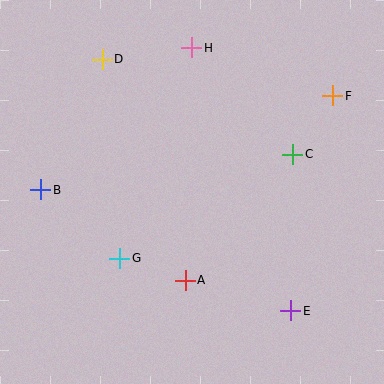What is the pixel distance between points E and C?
The distance between E and C is 157 pixels.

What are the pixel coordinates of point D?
Point D is at (102, 59).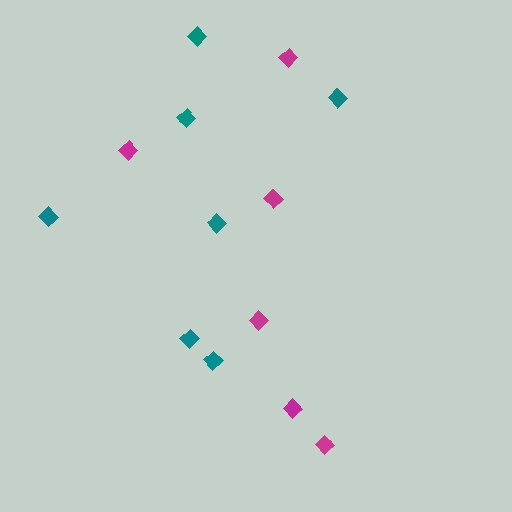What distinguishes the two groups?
There are 2 groups: one group of teal diamonds (7) and one group of magenta diamonds (6).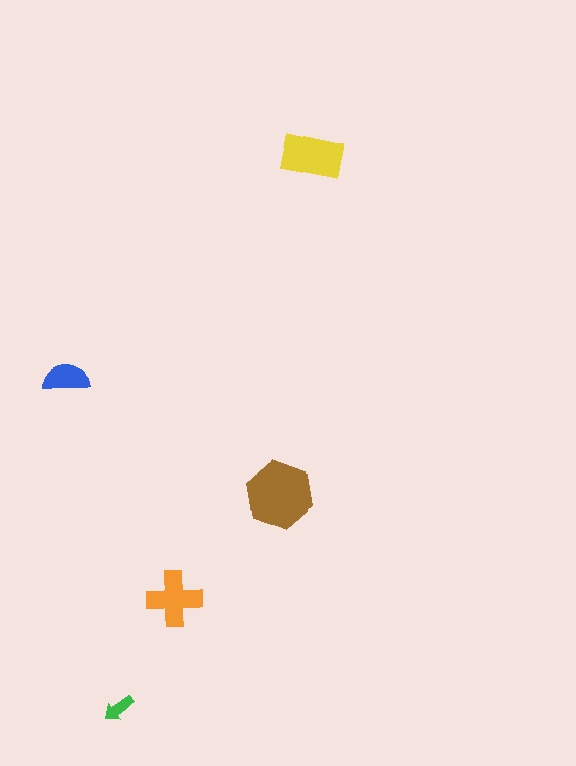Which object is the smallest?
The green arrow.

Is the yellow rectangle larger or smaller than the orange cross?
Larger.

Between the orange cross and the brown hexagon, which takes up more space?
The brown hexagon.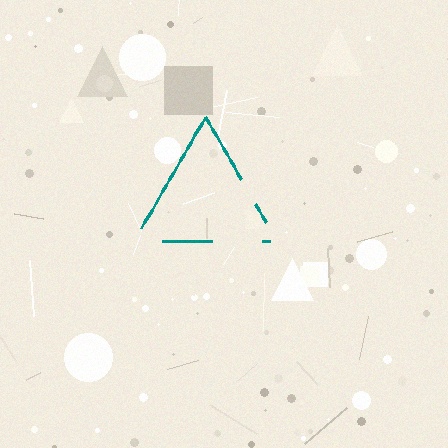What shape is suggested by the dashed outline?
The dashed outline suggests a triangle.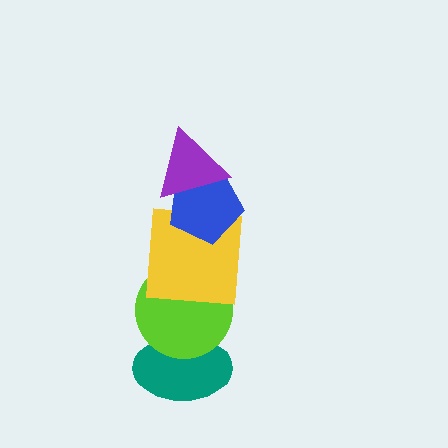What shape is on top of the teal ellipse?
The lime circle is on top of the teal ellipse.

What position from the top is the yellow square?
The yellow square is 3rd from the top.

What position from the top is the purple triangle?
The purple triangle is 1st from the top.